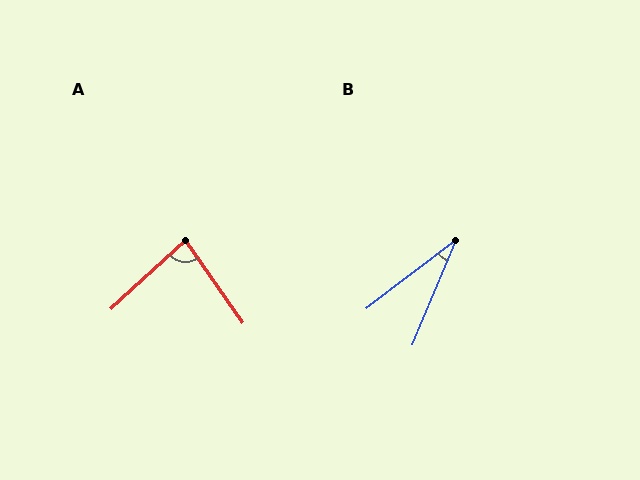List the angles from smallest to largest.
B (30°), A (82°).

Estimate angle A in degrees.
Approximately 82 degrees.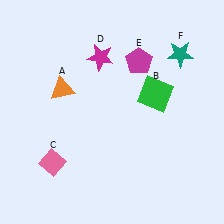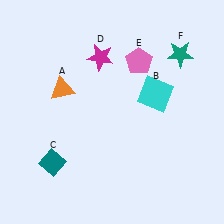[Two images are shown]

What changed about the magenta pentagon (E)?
In Image 1, E is magenta. In Image 2, it changed to pink.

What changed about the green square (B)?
In Image 1, B is green. In Image 2, it changed to cyan.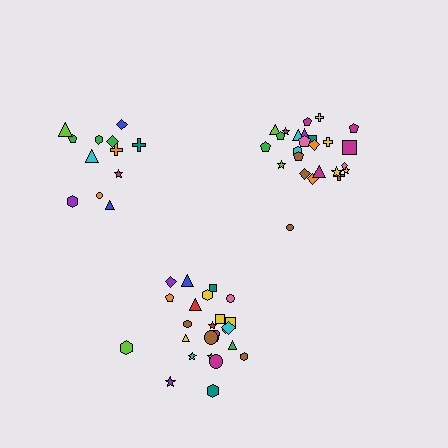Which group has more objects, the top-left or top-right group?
The top-right group.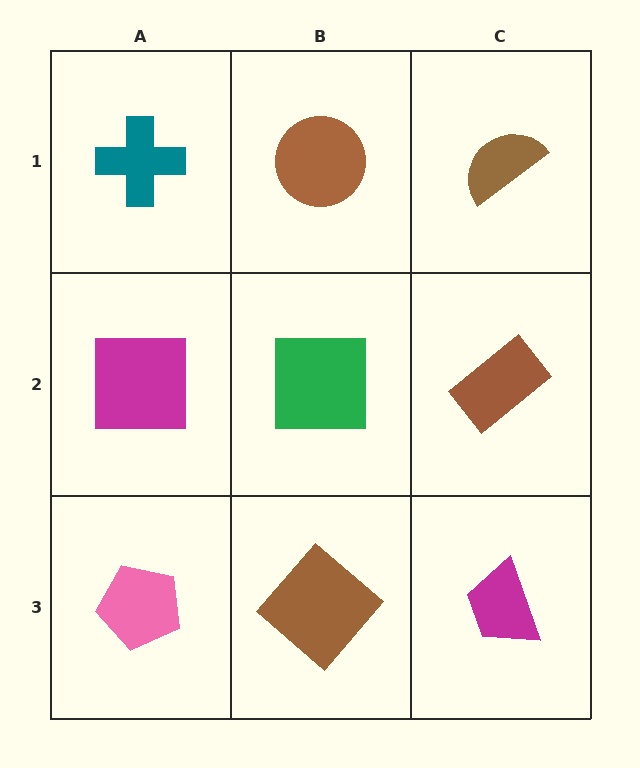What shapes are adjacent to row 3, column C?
A brown rectangle (row 2, column C), a brown diamond (row 3, column B).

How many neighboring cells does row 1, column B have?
3.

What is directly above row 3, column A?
A magenta square.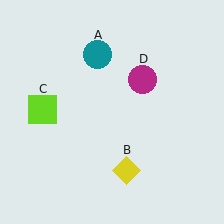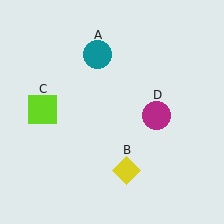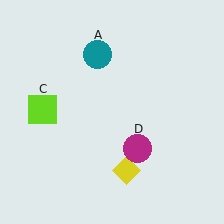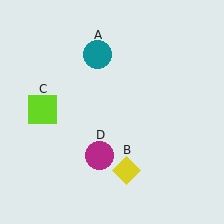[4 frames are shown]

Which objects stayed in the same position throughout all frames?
Teal circle (object A) and yellow diamond (object B) and lime square (object C) remained stationary.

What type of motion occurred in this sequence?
The magenta circle (object D) rotated clockwise around the center of the scene.